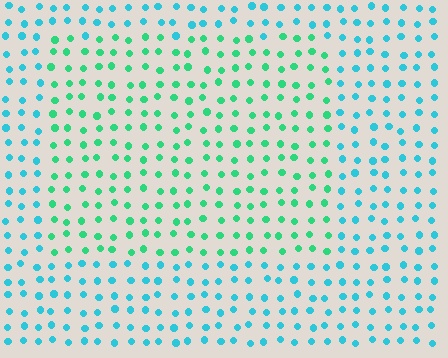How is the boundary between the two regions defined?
The boundary is defined purely by a slight shift in hue (about 38 degrees). Spacing, size, and orientation are identical on both sides.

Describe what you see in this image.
The image is filled with small cyan elements in a uniform arrangement. A rectangle-shaped region is visible where the elements are tinted to a slightly different hue, forming a subtle color boundary.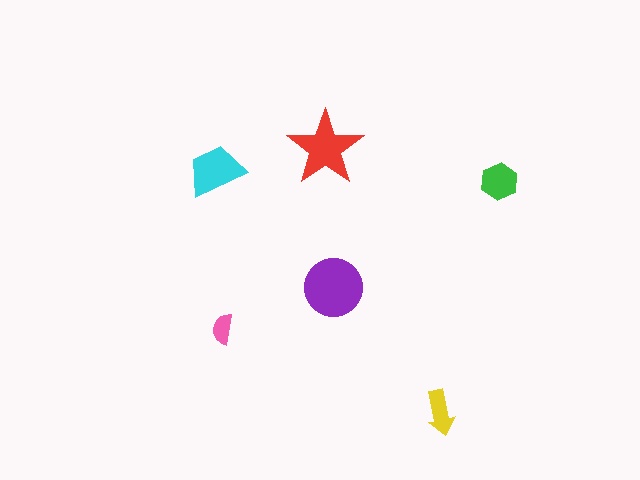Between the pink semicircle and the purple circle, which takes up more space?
The purple circle.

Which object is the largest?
The purple circle.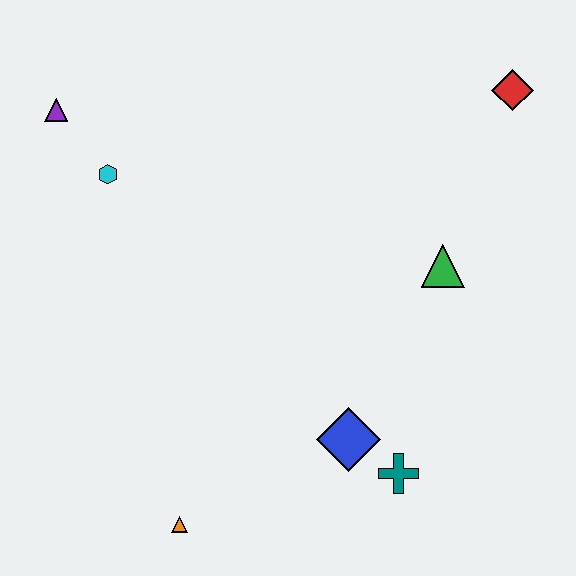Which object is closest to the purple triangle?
The cyan hexagon is closest to the purple triangle.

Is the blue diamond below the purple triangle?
Yes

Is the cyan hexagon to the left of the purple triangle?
No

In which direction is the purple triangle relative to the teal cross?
The purple triangle is above the teal cross.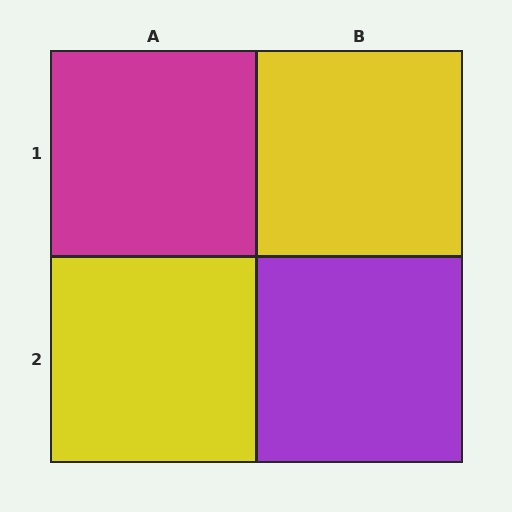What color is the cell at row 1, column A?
Magenta.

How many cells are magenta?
1 cell is magenta.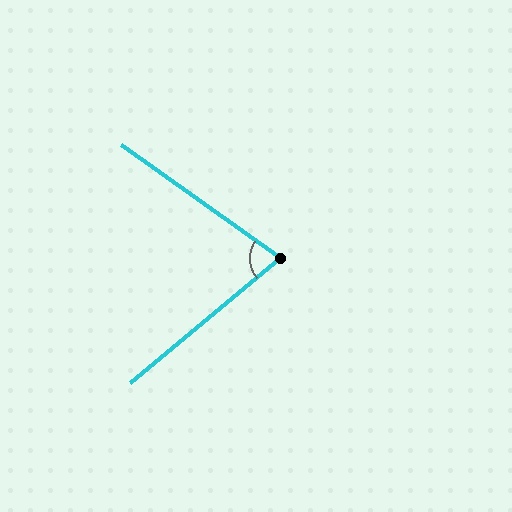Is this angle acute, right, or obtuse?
It is acute.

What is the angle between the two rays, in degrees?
Approximately 75 degrees.